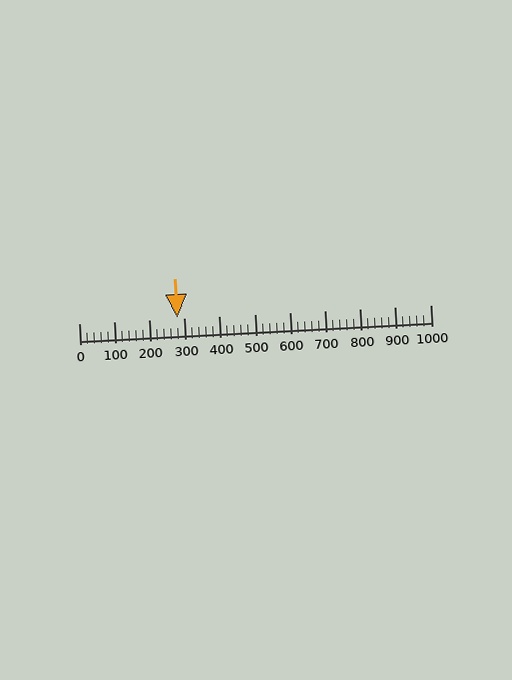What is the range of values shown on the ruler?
The ruler shows values from 0 to 1000.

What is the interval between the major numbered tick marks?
The major tick marks are spaced 100 units apart.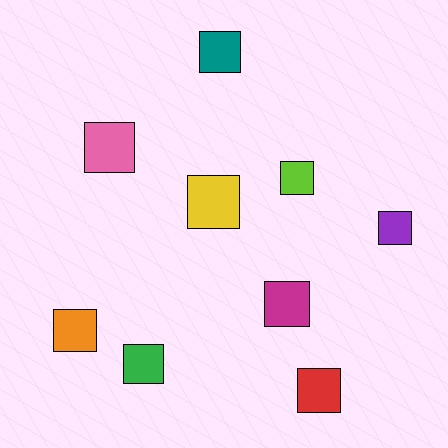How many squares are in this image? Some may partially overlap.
There are 9 squares.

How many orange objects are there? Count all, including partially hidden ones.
There is 1 orange object.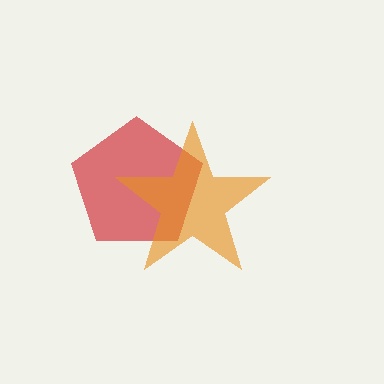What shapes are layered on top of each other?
The layered shapes are: a red pentagon, an orange star.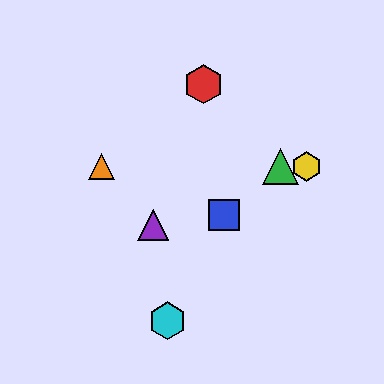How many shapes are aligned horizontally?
3 shapes (the green triangle, the yellow hexagon, the orange triangle) are aligned horizontally.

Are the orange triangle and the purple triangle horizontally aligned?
No, the orange triangle is at y≈166 and the purple triangle is at y≈225.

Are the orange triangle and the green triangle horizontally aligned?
Yes, both are at y≈166.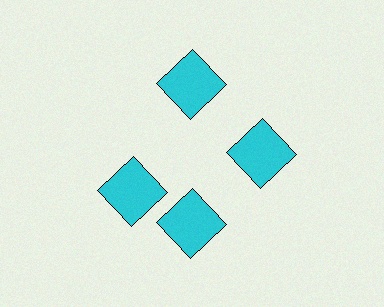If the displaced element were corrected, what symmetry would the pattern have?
It would have 4-fold rotational symmetry — the pattern would map onto itself every 90 degrees.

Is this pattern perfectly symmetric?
No. The 4 cyan squares are arranged in a ring, but one element near the 9 o'clock position is rotated out of alignment along the ring, breaking the 4-fold rotational symmetry.